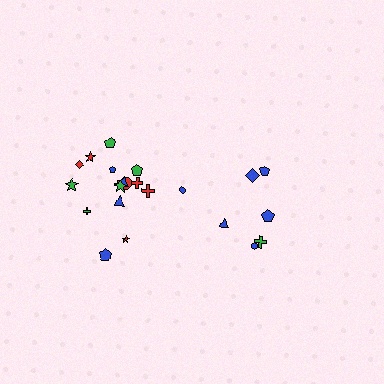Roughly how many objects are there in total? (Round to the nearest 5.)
Roughly 25 objects in total.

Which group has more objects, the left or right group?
The left group.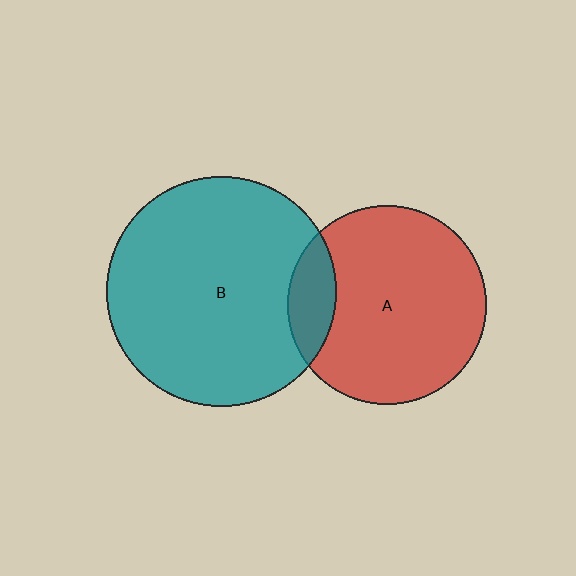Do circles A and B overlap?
Yes.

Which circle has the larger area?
Circle B (teal).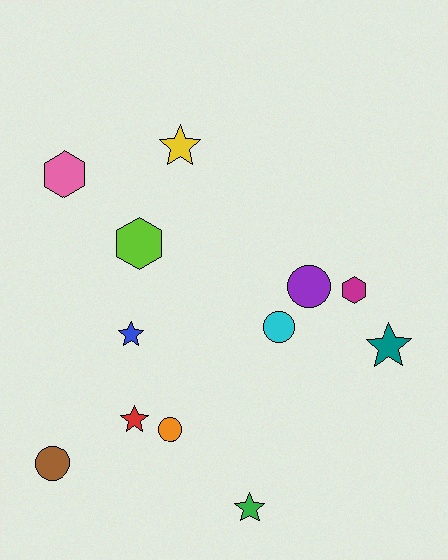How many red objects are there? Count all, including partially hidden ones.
There is 1 red object.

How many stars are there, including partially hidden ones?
There are 5 stars.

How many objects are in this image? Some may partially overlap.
There are 12 objects.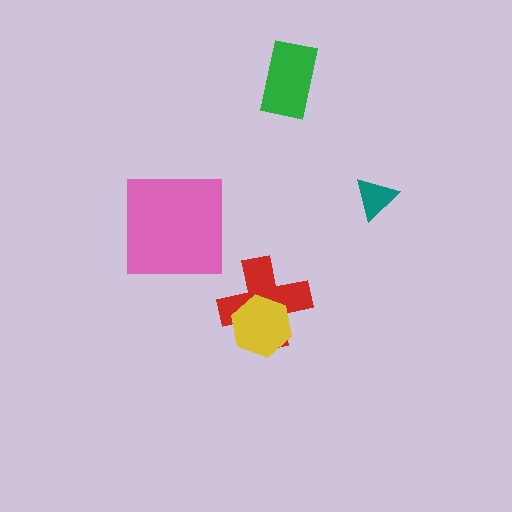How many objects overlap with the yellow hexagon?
1 object overlaps with the yellow hexagon.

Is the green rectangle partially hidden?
No, no other shape covers it.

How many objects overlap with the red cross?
1 object overlaps with the red cross.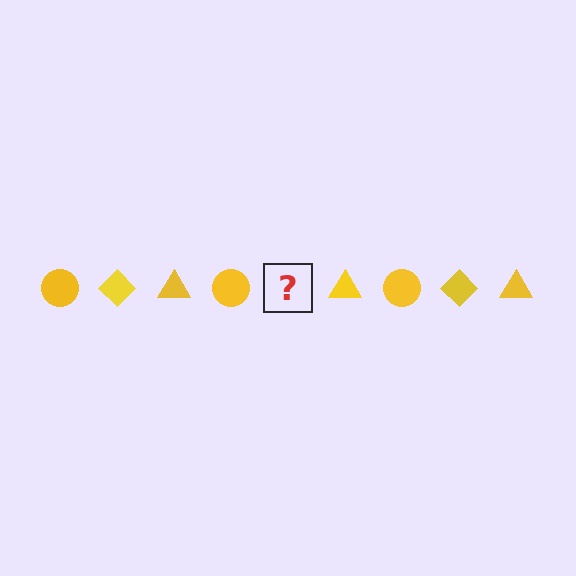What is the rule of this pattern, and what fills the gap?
The rule is that the pattern cycles through circle, diamond, triangle shapes in yellow. The gap should be filled with a yellow diamond.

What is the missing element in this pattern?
The missing element is a yellow diamond.